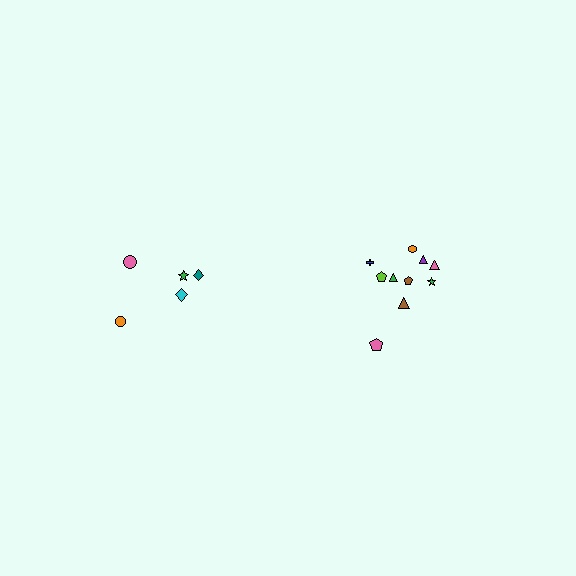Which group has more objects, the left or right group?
The right group.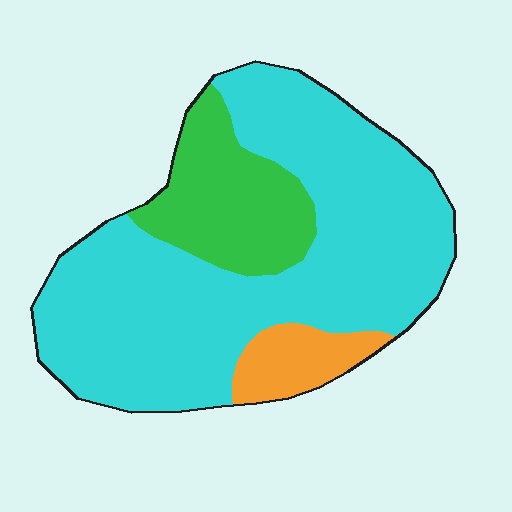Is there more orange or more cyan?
Cyan.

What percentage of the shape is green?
Green takes up less than a quarter of the shape.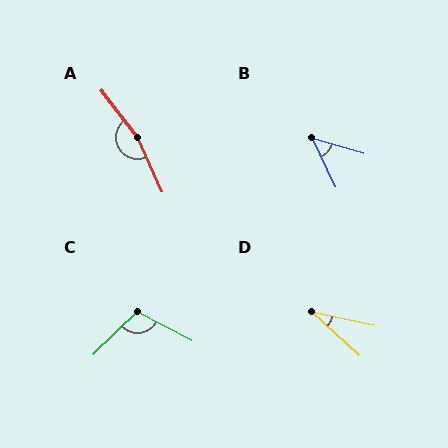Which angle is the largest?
A, at approximately 167 degrees.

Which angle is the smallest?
D, at approximately 30 degrees.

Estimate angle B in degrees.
Approximately 48 degrees.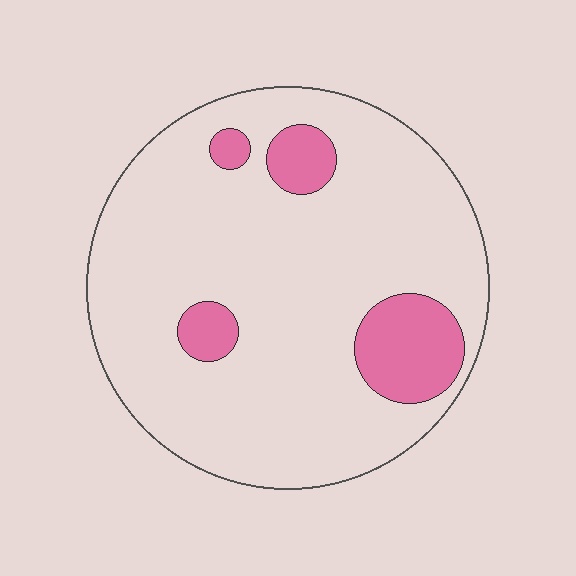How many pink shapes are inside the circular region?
4.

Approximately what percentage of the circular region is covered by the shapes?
Approximately 15%.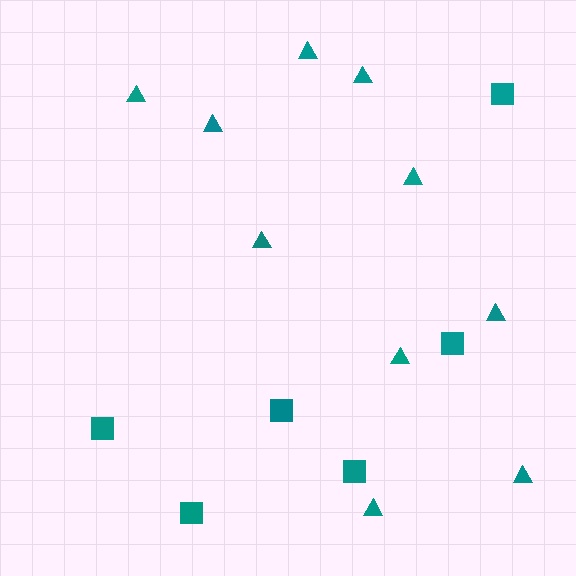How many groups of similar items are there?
There are 2 groups: one group of squares (6) and one group of triangles (10).